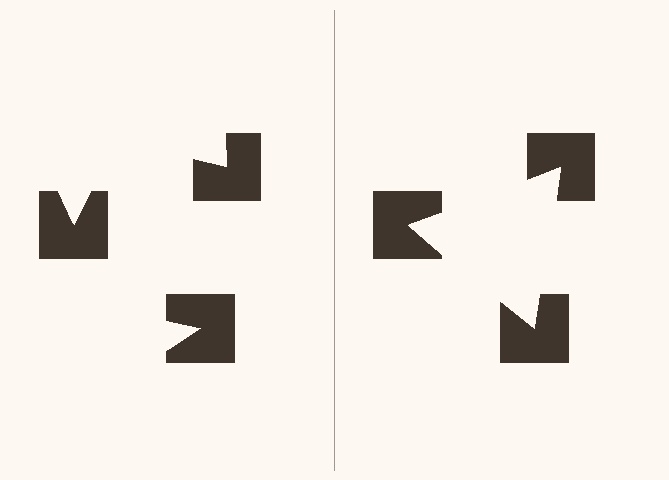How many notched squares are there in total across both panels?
6 — 3 on each side.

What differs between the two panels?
The notched squares are positioned identically on both sides; only the wedge orientations differ. On the right they align to a triangle; on the left they are misaligned.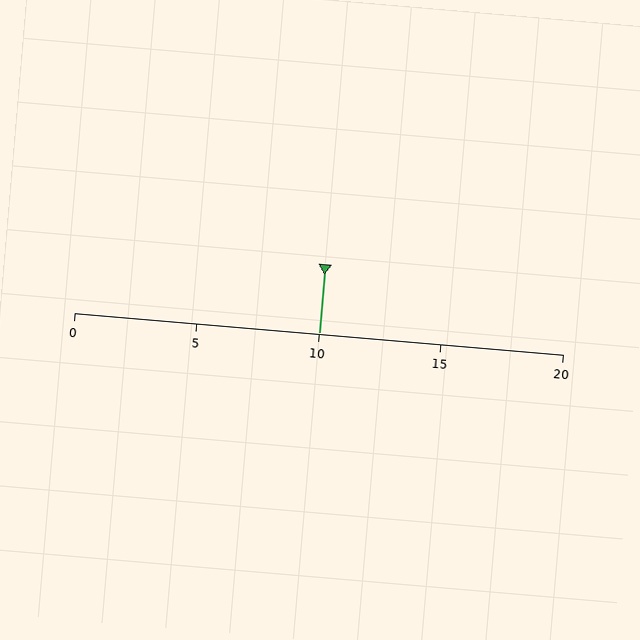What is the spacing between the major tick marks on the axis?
The major ticks are spaced 5 apart.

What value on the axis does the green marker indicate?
The marker indicates approximately 10.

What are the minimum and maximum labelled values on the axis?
The axis runs from 0 to 20.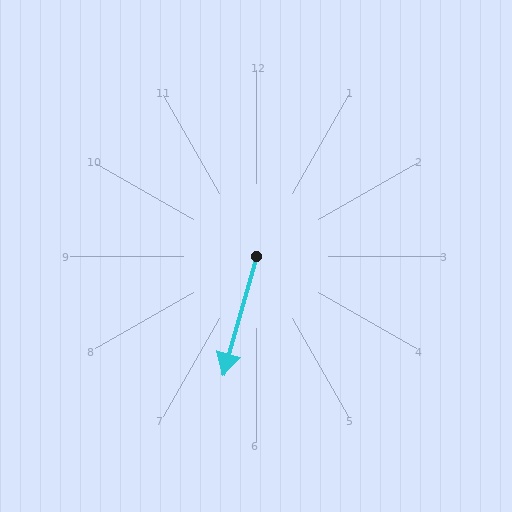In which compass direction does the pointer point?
South.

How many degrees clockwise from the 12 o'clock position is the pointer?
Approximately 196 degrees.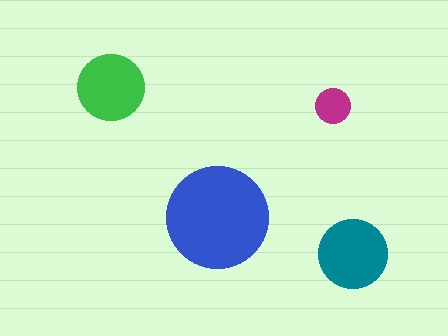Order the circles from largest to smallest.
the blue one, the teal one, the green one, the magenta one.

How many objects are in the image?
There are 4 objects in the image.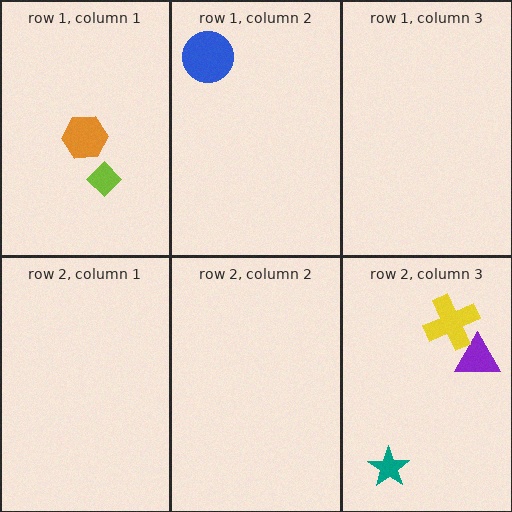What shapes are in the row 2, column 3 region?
The purple triangle, the yellow cross, the teal star.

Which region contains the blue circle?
The row 1, column 2 region.